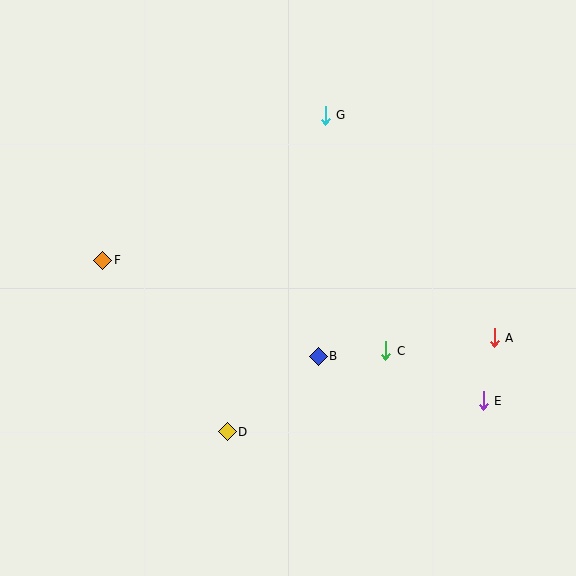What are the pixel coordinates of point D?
Point D is at (227, 432).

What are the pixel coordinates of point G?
Point G is at (325, 115).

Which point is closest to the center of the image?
Point B at (318, 356) is closest to the center.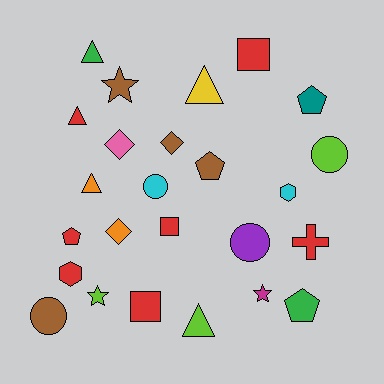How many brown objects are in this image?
There are 4 brown objects.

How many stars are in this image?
There are 3 stars.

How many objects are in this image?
There are 25 objects.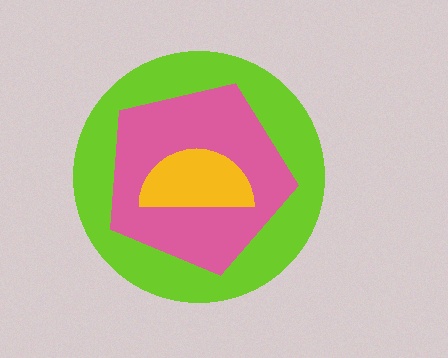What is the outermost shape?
The lime circle.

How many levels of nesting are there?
3.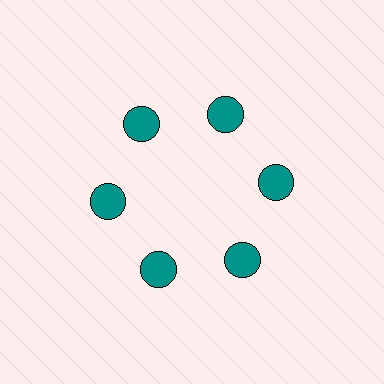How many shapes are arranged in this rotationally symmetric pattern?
There are 6 shapes, arranged in 6 groups of 1.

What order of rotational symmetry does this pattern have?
This pattern has 6-fold rotational symmetry.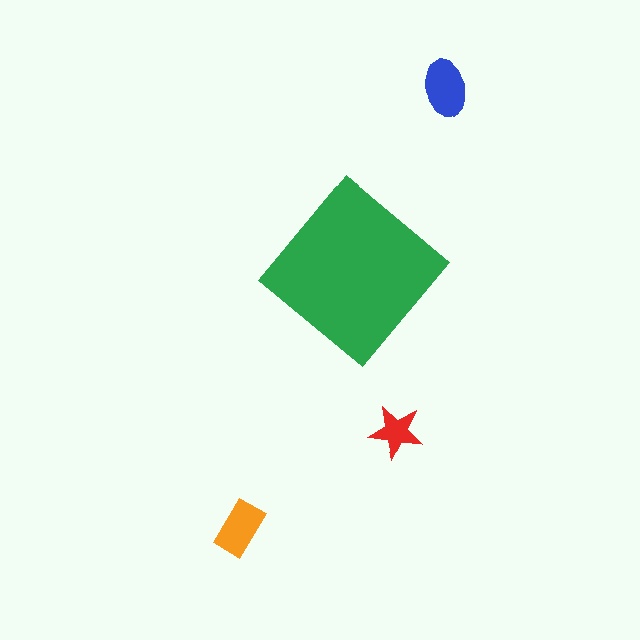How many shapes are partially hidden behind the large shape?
0 shapes are partially hidden.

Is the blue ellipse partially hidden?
No, the blue ellipse is fully visible.